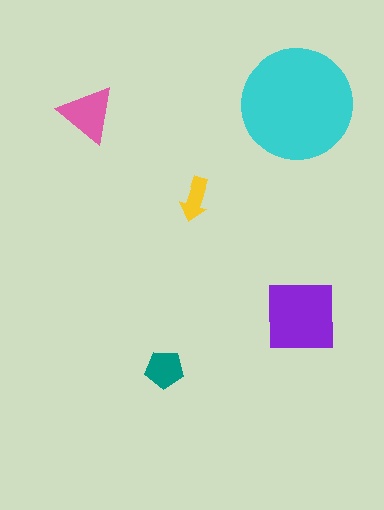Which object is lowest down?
The teal pentagon is bottommost.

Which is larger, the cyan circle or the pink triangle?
The cyan circle.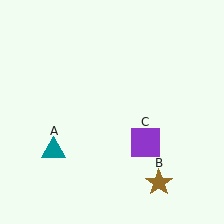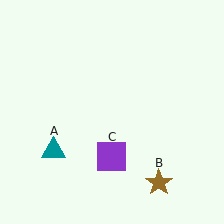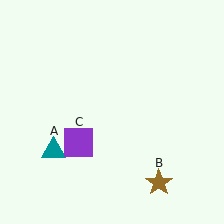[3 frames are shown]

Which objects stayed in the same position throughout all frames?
Teal triangle (object A) and brown star (object B) remained stationary.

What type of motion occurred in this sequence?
The purple square (object C) rotated clockwise around the center of the scene.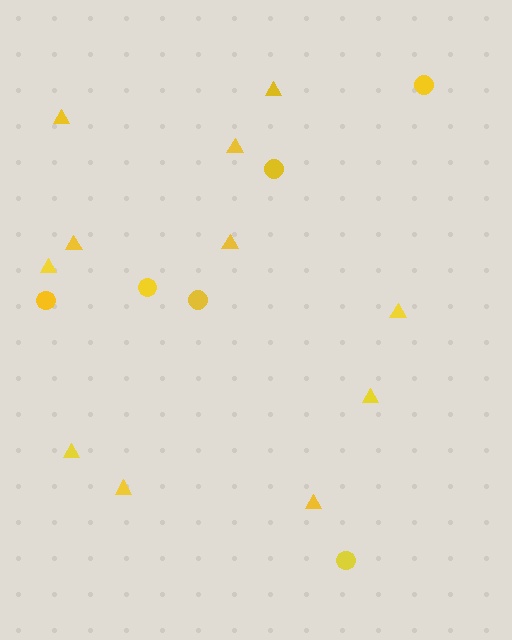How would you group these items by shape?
There are 2 groups: one group of circles (6) and one group of triangles (11).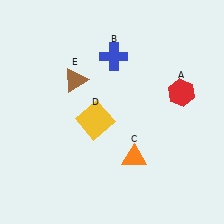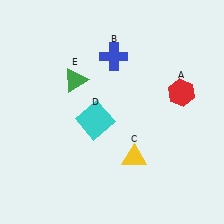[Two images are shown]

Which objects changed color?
C changed from orange to yellow. D changed from yellow to cyan. E changed from brown to green.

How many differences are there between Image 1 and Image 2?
There are 3 differences between the two images.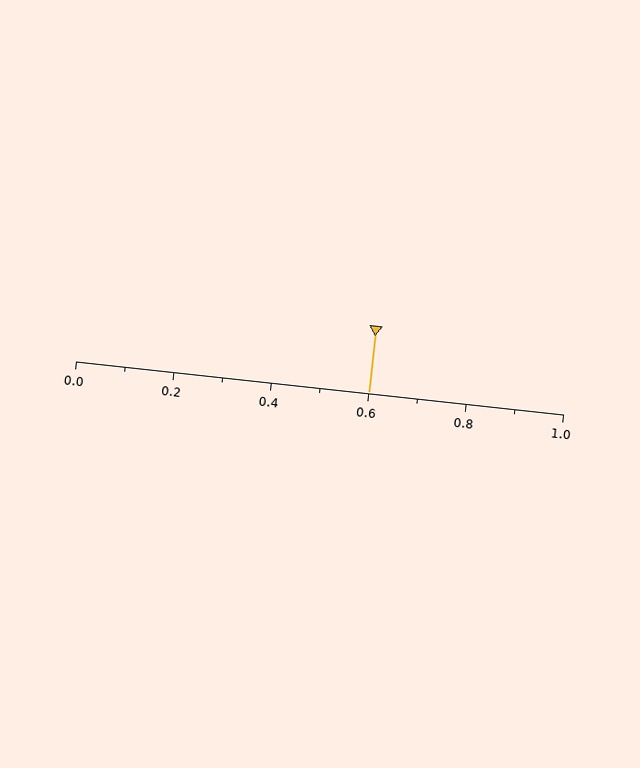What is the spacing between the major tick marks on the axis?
The major ticks are spaced 0.2 apart.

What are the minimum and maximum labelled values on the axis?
The axis runs from 0.0 to 1.0.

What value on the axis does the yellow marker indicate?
The marker indicates approximately 0.6.